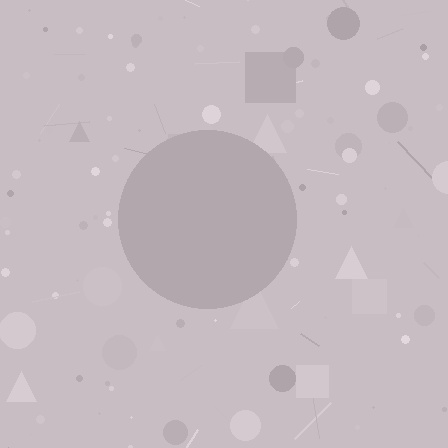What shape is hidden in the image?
A circle is hidden in the image.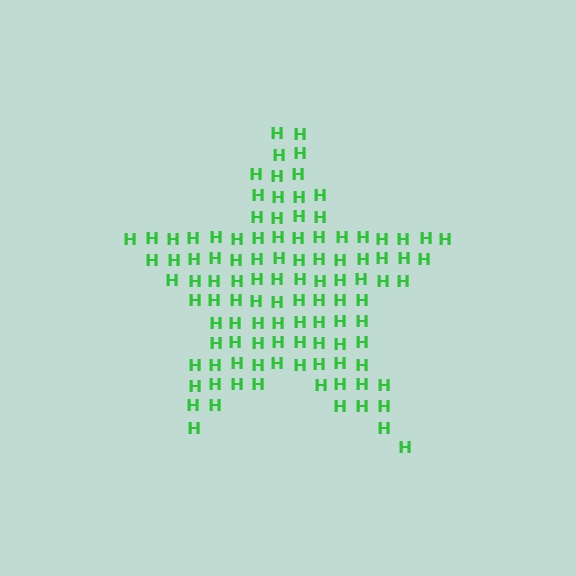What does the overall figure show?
The overall figure shows a star.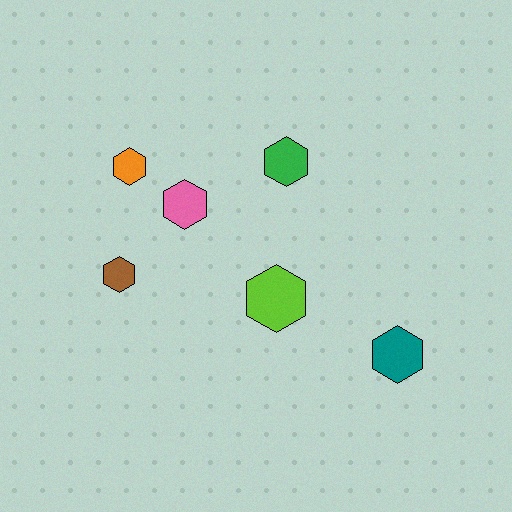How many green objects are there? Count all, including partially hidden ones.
There is 1 green object.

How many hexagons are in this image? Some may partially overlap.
There are 6 hexagons.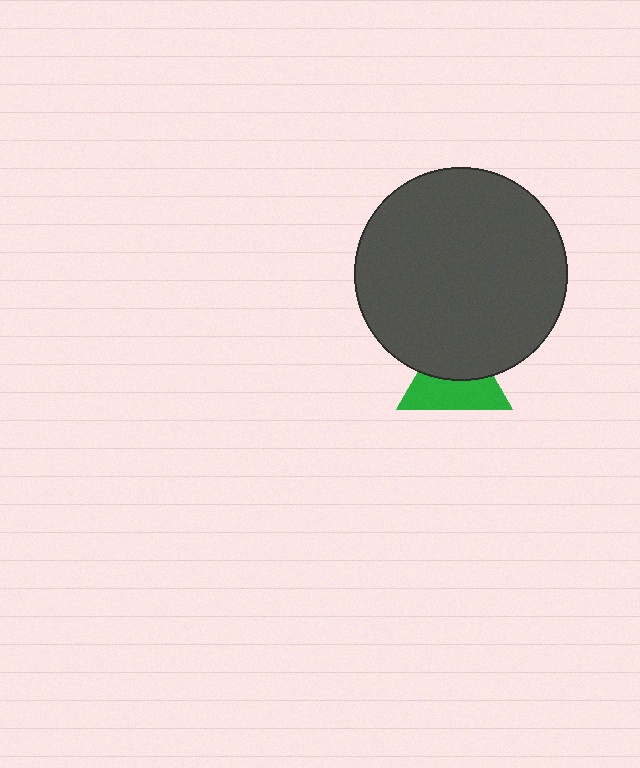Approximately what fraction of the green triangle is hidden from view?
Roughly 48% of the green triangle is hidden behind the dark gray circle.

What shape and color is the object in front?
The object in front is a dark gray circle.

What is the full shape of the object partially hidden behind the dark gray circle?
The partially hidden object is a green triangle.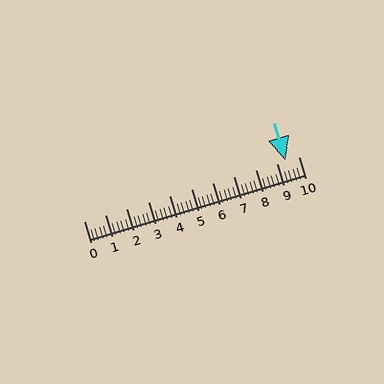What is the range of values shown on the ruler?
The ruler shows values from 0 to 10.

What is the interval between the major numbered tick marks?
The major tick marks are spaced 1 units apart.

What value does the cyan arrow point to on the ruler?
The cyan arrow points to approximately 9.4.